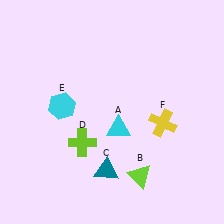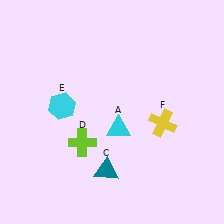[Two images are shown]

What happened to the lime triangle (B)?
The lime triangle (B) was removed in Image 2. It was in the bottom-right area of Image 1.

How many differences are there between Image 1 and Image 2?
There is 1 difference between the two images.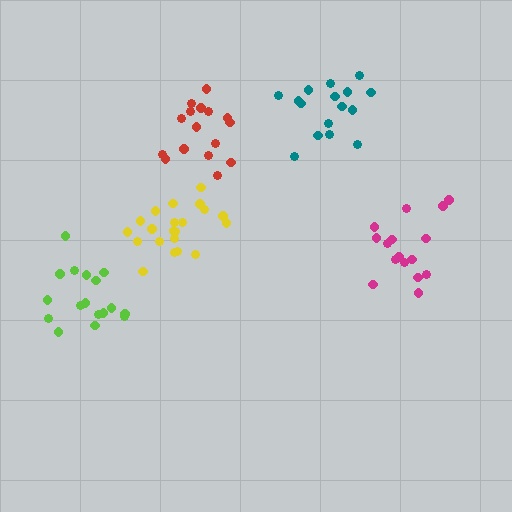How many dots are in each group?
Group 1: 16 dots, Group 2: 21 dots, Group 3: 16 dots, Group 4: 17 dots, Group 5: 16 dots (86 total).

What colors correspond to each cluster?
The clusters are colored: magenta, yellow, red, lime, teal.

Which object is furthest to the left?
The lime cluster is leftmost.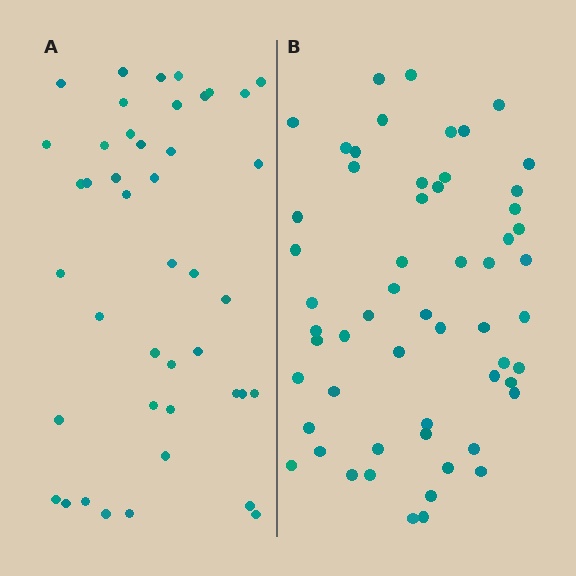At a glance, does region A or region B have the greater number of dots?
Region B (the right region) has more dots.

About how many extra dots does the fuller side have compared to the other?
Region B has approximately 15 more dots than region A.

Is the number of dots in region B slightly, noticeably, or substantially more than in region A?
Region B has noticeably more, but not dramatically so. The ratio is roughly 1.3 to 1.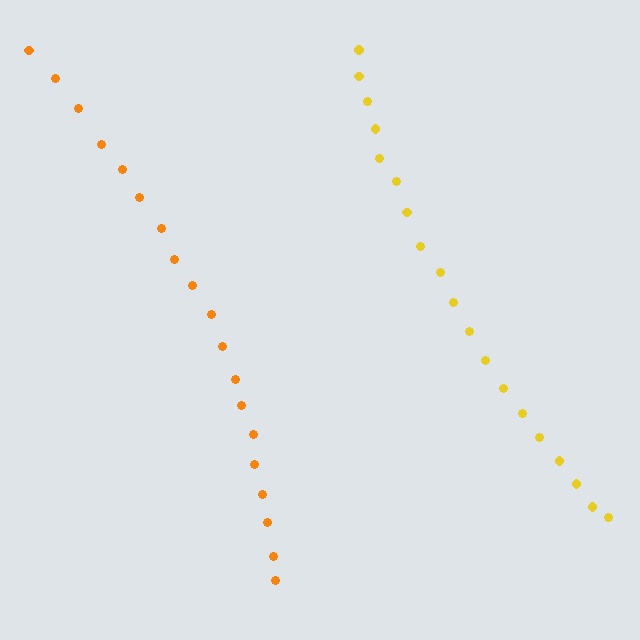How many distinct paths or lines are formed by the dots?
There are 2 distinct paths.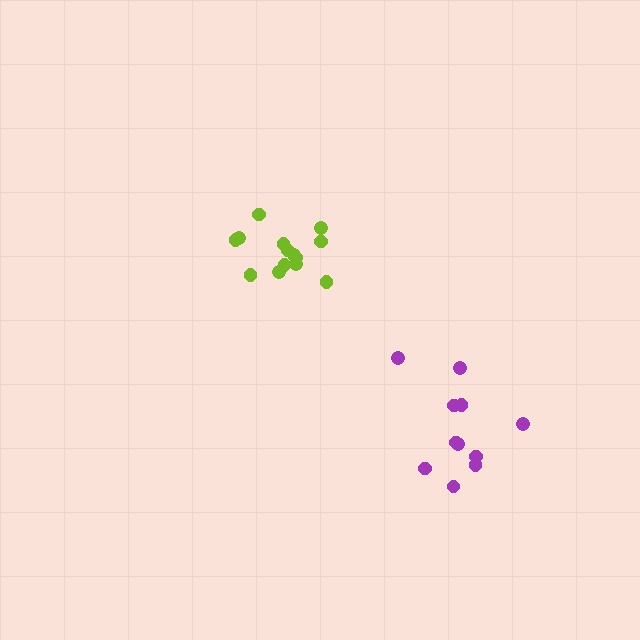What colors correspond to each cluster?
The clusters are colored: purple, lime.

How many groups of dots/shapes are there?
There are 2 groups.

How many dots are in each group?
Group 1: 11 dots, Group 2: 14 dots (25 total).